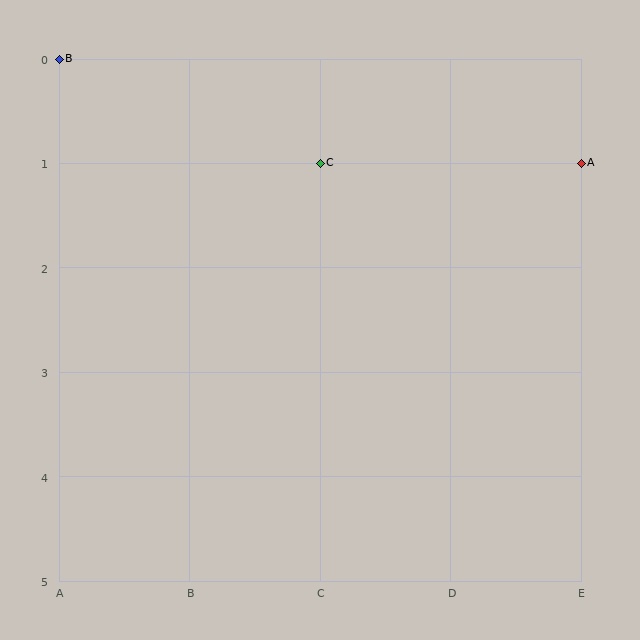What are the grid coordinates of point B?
Point B is at grid coordinates (A, 0).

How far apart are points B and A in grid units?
Points B and A are 4 columns and 1 row apart (about 4.1 grid units diagonally).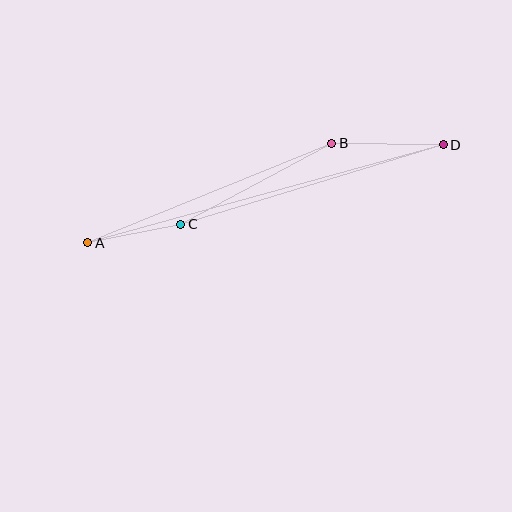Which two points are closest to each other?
Points A and C are closest to each other.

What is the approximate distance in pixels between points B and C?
The distance between B and C is approximately 171 pixels.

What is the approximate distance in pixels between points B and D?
The distance between B and D is approximately 112 pixels.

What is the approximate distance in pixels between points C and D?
The distance between C and D is approximately 275 pixels.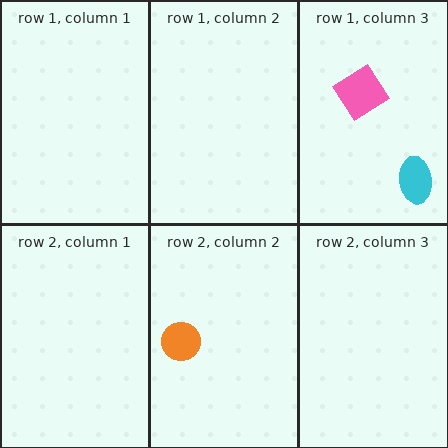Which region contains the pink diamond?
The row 1, column 3 region.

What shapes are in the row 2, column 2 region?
The orange circle.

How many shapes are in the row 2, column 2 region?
1.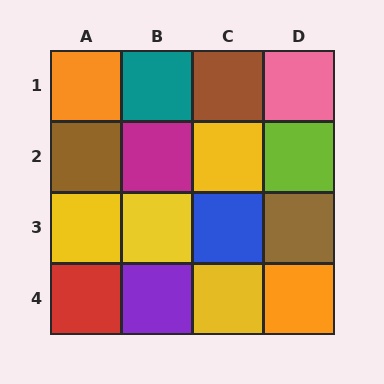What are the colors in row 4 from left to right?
Red, purple, yellow, orange.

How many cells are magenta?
1 cell is magenta.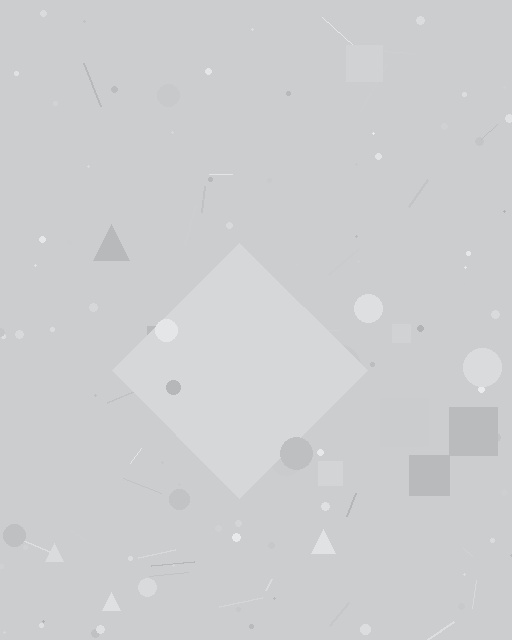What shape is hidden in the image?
A diamond is hidden in the image.